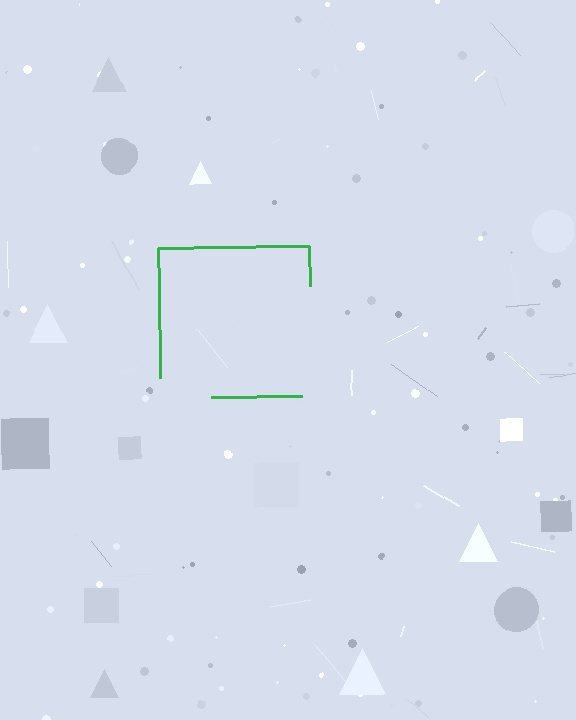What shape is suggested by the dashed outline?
The dashed outline suggests a square.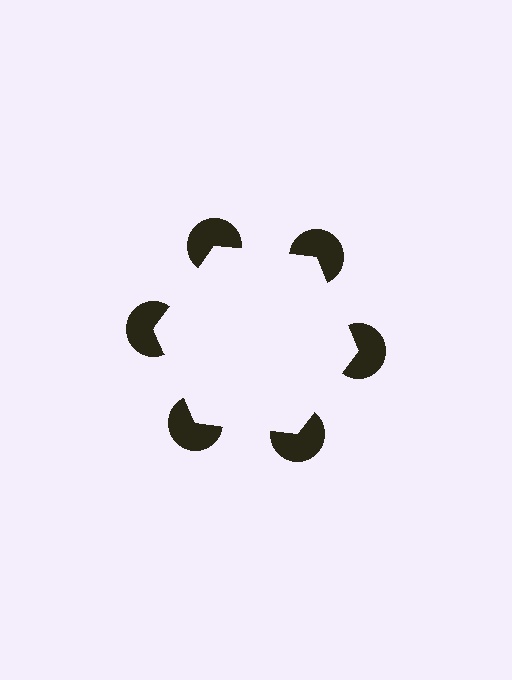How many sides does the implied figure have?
6 sides.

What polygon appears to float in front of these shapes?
An illusory hexagon — its edges are inferred from the aligned wedge cuts in the pac-man discs, not physically drawn.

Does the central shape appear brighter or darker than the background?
It typically appears slightly brighter than the background, even though no actual brightness change is drawn.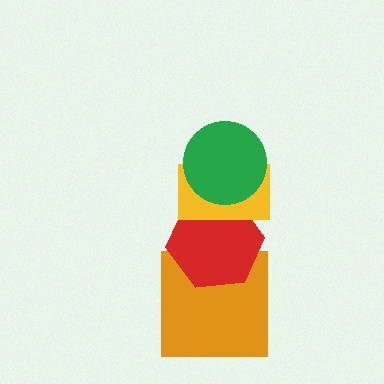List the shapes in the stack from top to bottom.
From top to bottom: the green circle, the yellow rectangle, the red hexagon, the orange square.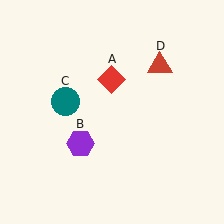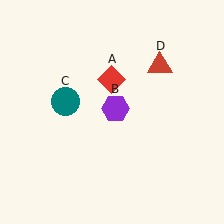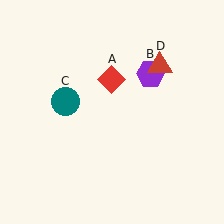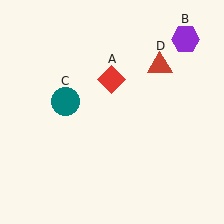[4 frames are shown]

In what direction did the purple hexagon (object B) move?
The purple hexagon (object B) moved up and to the right.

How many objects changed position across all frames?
1 object changed position: purple hexagon (object B).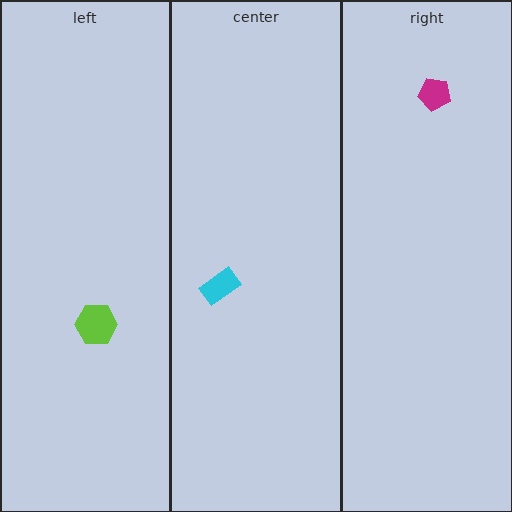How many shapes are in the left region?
1.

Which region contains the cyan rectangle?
The center region.